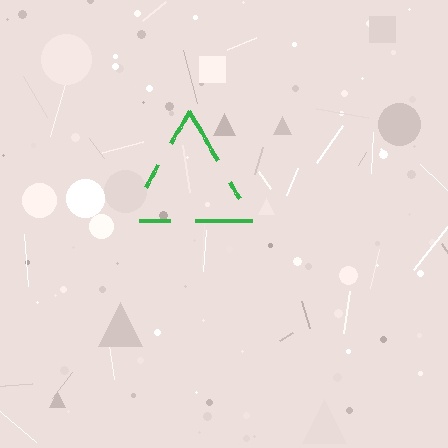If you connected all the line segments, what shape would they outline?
They would outline a triangle.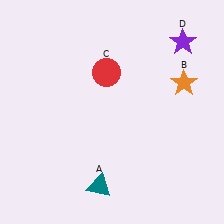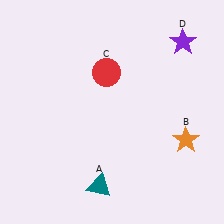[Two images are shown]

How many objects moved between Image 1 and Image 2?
1 object moved between the two images.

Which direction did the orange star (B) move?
The orange star (B) moved down.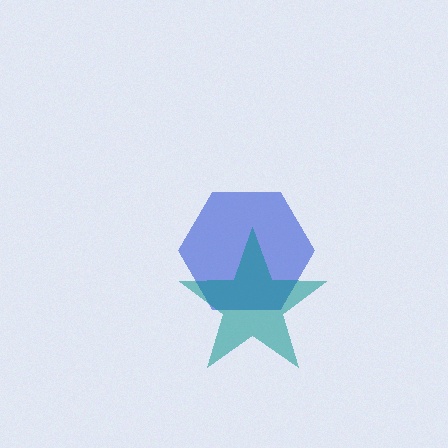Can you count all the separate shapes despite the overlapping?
Yes, there are 2 separate shapes.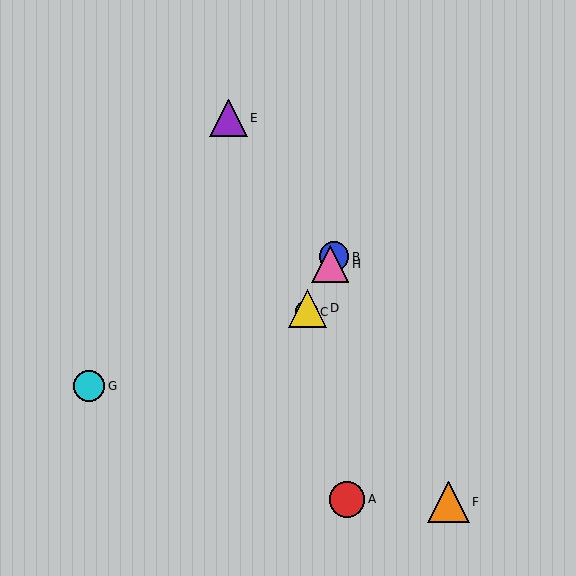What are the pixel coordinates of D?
Object D is at (308, 308).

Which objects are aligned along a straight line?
Objects B, C, D, H are aligned along a straight line.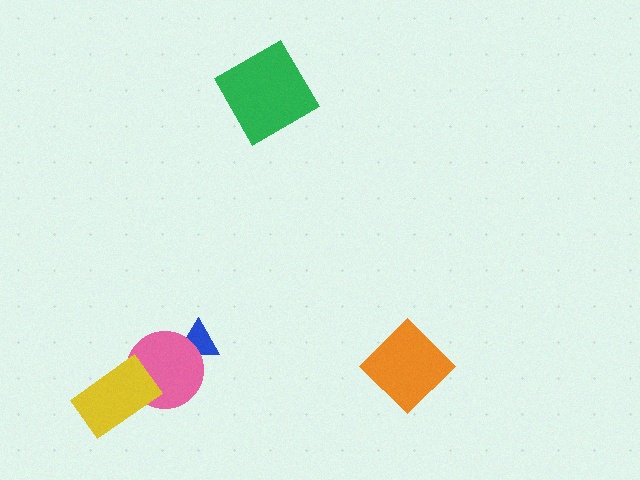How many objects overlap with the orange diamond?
0 objects overlap with the orange diamond.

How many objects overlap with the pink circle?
2 objects overlap with the pink circle.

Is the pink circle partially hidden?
Yes, it is partially covered by another shape.